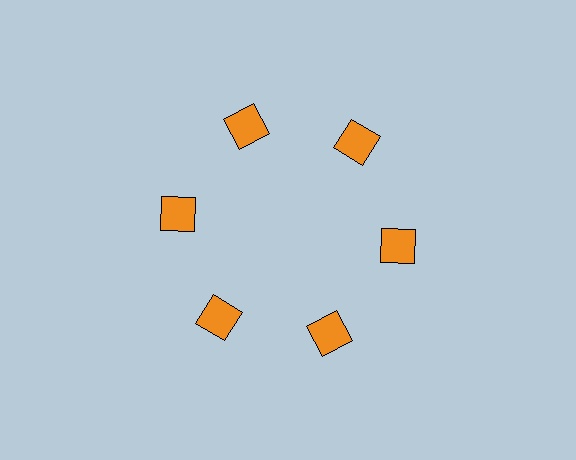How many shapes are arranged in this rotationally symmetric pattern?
There are 6 shapes, arranged in 6 groups of 1.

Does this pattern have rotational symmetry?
Yes, this pattern has 6-fold rotational symmetry. It looks the same after rotating 60 degrees around the center.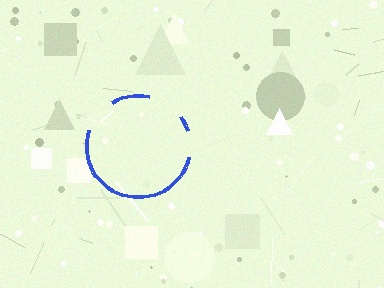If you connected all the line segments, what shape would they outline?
They would outline a circle.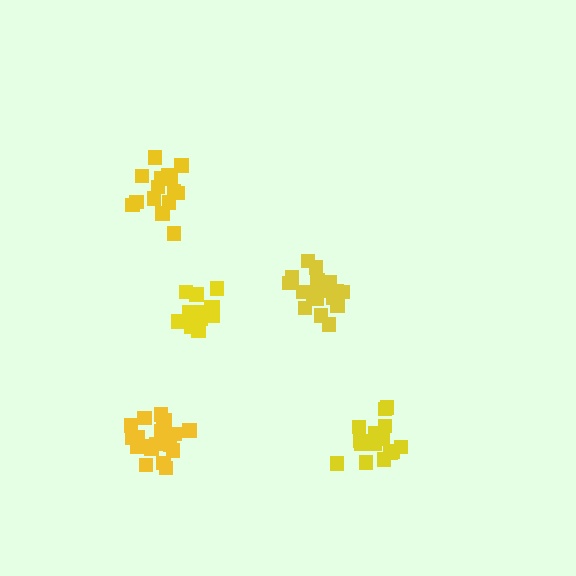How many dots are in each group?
Group 1: 15 dots, Group 2: 15 dots, Group 3: 16 dots, Group 4: 21 dots, Group 5: 21 dots (88 total).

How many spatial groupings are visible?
There are 5 spatial groupings.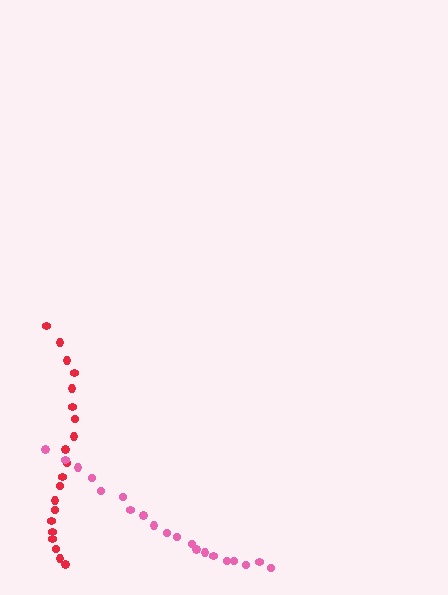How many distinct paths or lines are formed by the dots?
There are 2 distinct paths.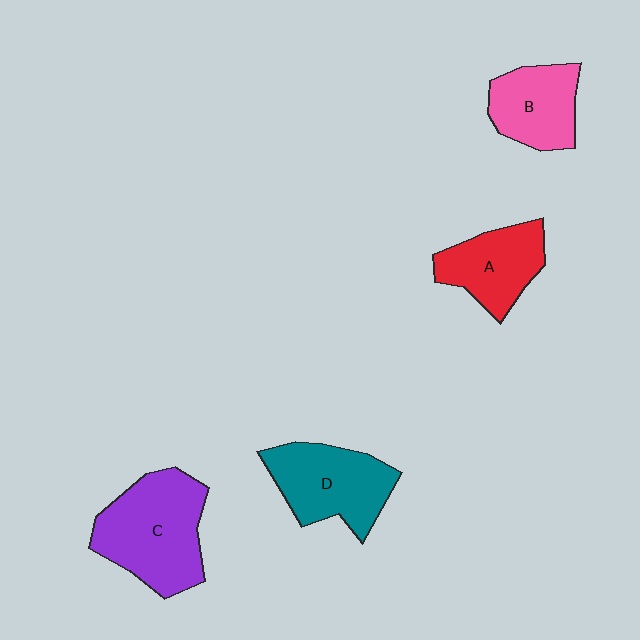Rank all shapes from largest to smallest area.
From largest to smallest: C (purple), D (teal), A (red), B (pink).